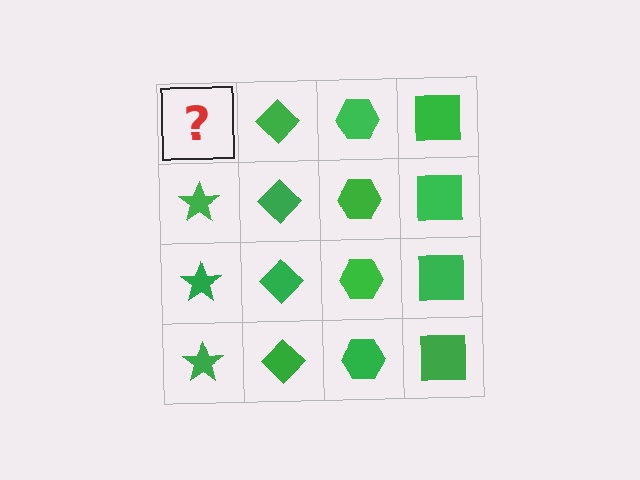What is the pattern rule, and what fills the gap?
The rule is that each column has a consistent shape. The gap should be filled with a green star.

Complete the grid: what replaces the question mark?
The question mark should be replaced with a green star.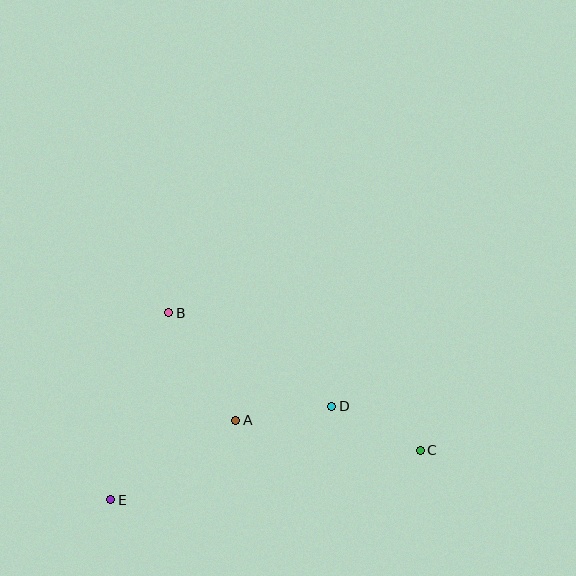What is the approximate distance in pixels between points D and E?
The distance between D and E is approximately 240 pixels.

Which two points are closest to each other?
Points A and D are closest to each other.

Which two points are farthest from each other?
Points C and E are farthest from each other.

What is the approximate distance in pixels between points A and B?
The distance between A and B is approximately 127 pixels.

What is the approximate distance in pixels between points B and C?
The distance between B and C is approximately 287 pixels.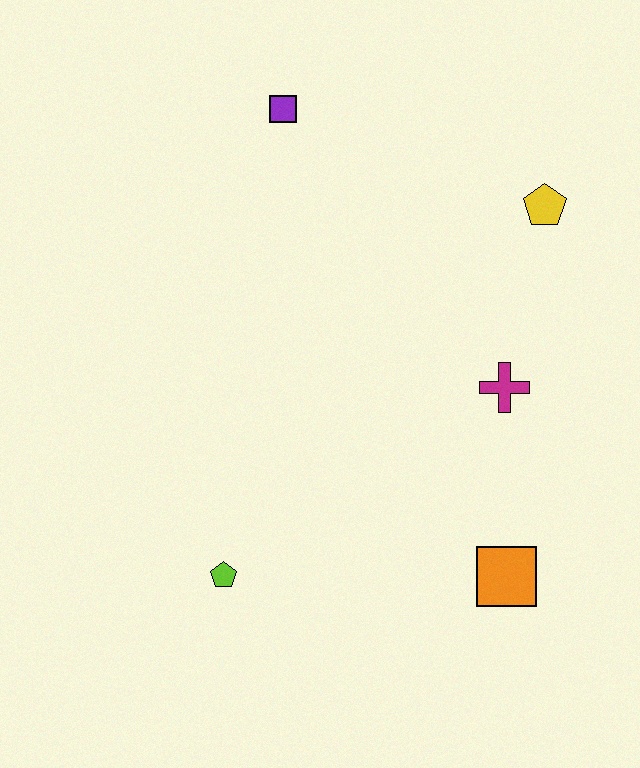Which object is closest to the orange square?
The magenta cross is closest to the orange square.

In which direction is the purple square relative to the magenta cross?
The purple square is above the magenta cross.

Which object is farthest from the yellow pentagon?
The lime pentagon is farthest from the yellow pentagon.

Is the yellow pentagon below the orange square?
No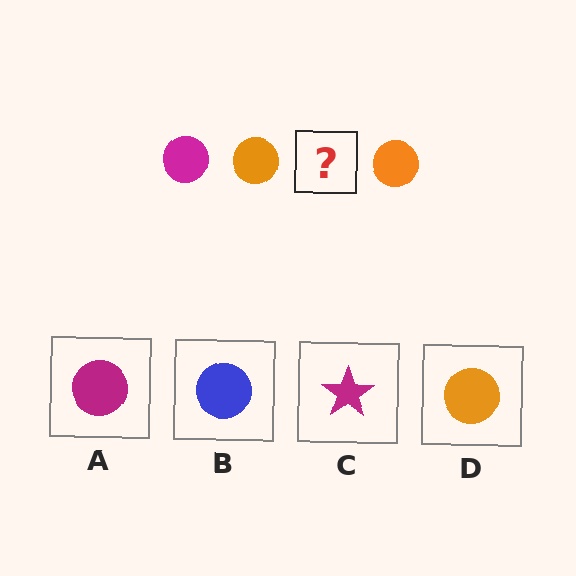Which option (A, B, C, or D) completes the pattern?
A.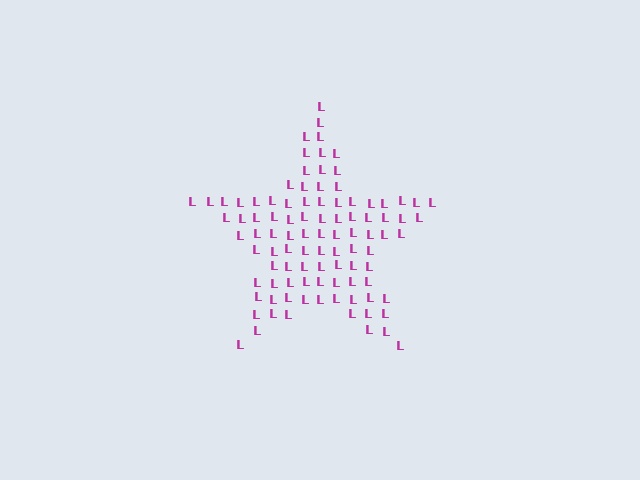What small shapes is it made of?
It is made of small letter L's.